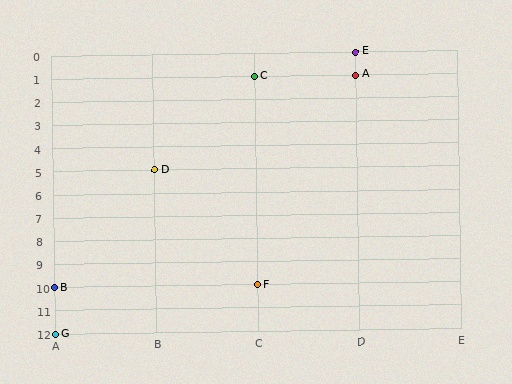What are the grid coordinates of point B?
Point B is at grid coordinates (A, 10).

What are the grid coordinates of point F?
Point F is at grid coordinates (C, 10).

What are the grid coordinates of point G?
Point G is at grid coordinates (A, 12).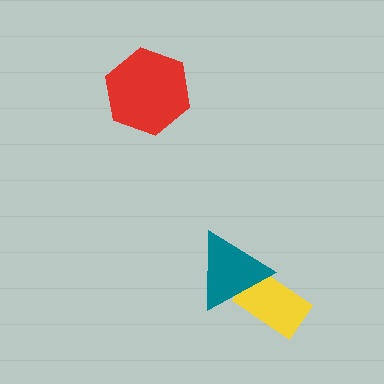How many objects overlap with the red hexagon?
0 objects overlap with the red hexagon.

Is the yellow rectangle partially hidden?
Yes, it is partially covered by another shape.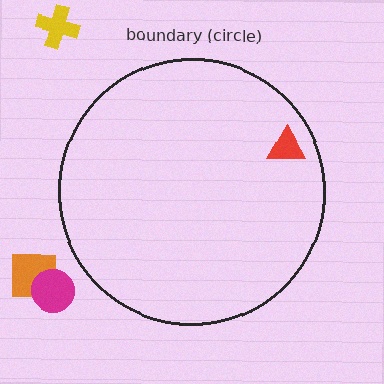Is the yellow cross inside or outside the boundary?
Outside.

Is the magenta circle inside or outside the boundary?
Outside.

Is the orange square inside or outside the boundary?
Outside.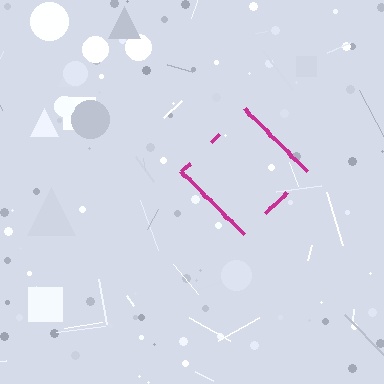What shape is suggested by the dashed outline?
The dashed outline suggests a diamond.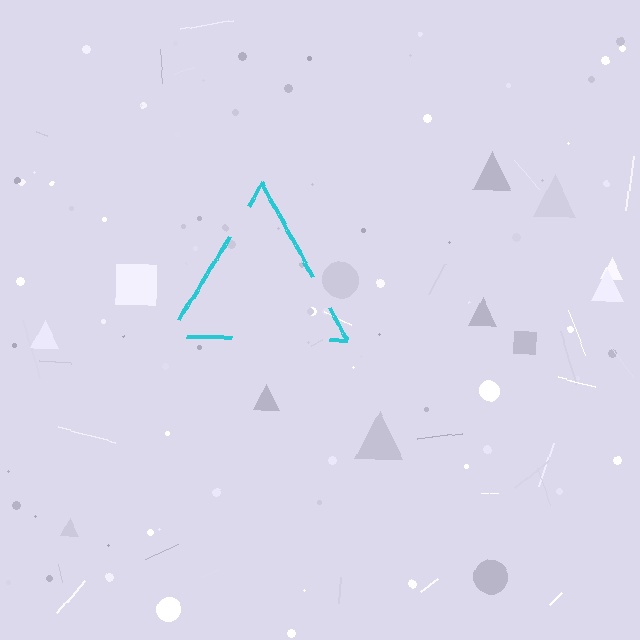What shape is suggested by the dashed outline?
The dashed outline suggests a triangle.